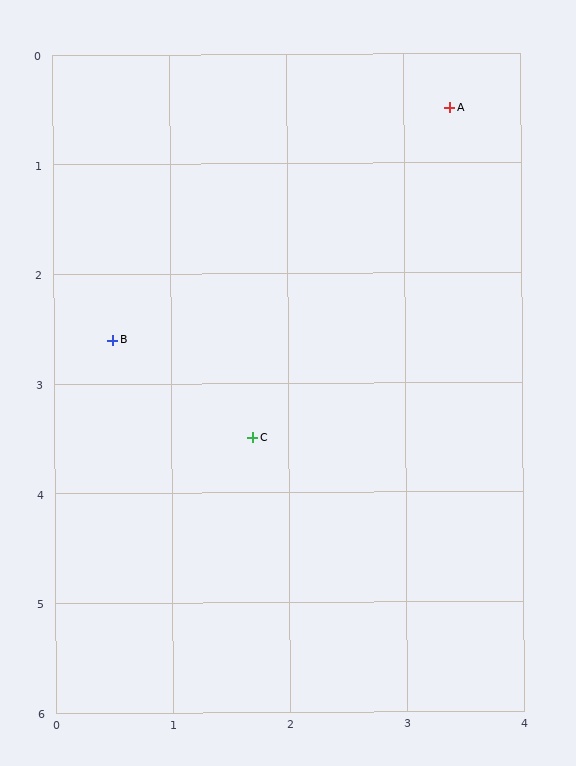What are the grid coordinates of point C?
Point C is at approximately (1.7, 3.5).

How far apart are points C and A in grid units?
Points C and A are about 3.4 grid units apart.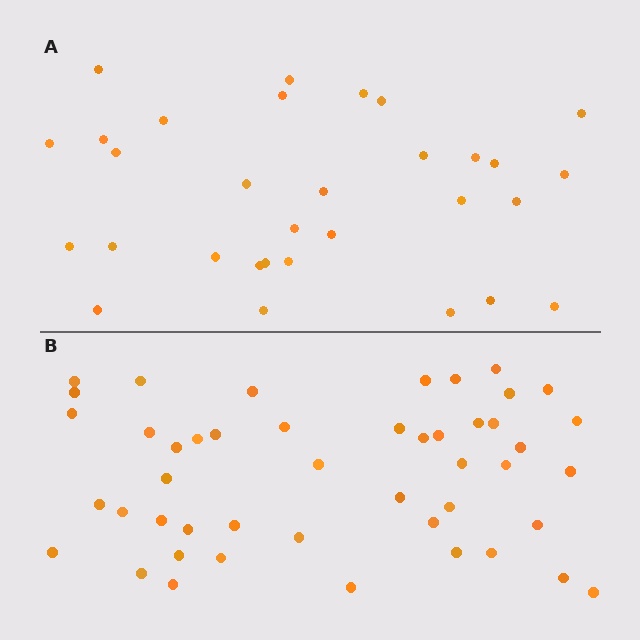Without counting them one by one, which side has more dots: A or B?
Region B (the bottom region) has more dots.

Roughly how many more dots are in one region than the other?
Region B has approximately 15 more dots than region A.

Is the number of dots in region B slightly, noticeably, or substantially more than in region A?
Region B has substantially more. The ratio is roughly 1.5 to 1.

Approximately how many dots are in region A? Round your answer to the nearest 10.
About 30 dots. (The exact count is 31, which rounds to 30.)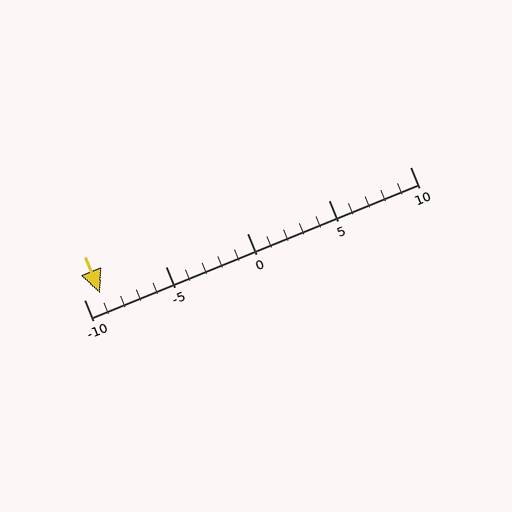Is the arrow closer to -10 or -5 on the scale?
The arrow is closer to -10.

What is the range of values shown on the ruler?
The ruler shows values from -10 to 10.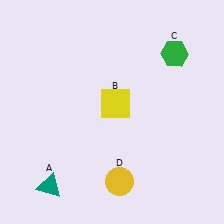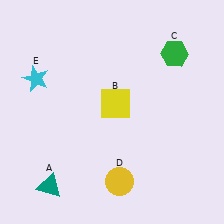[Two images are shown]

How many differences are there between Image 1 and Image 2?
There is 1 difference between the two images.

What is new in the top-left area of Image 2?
A cyan star (E) was added in the top-left area of Image 2.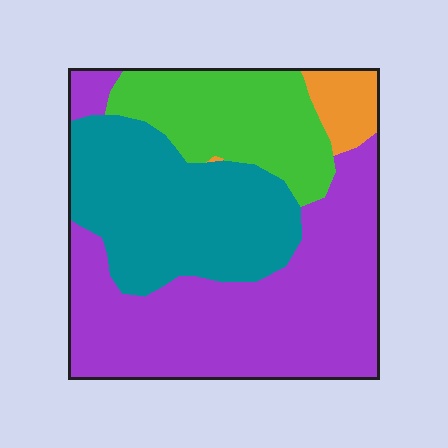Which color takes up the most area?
Purple, at roughly 45%.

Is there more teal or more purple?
Purple.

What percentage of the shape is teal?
Teal covers about 30% of the shape.